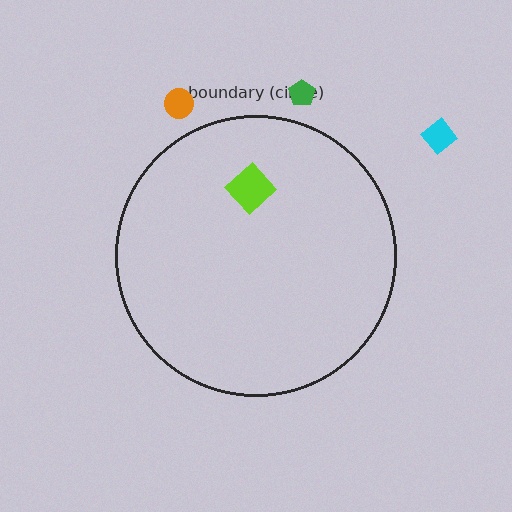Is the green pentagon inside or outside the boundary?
Outside.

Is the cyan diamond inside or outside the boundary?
Outside.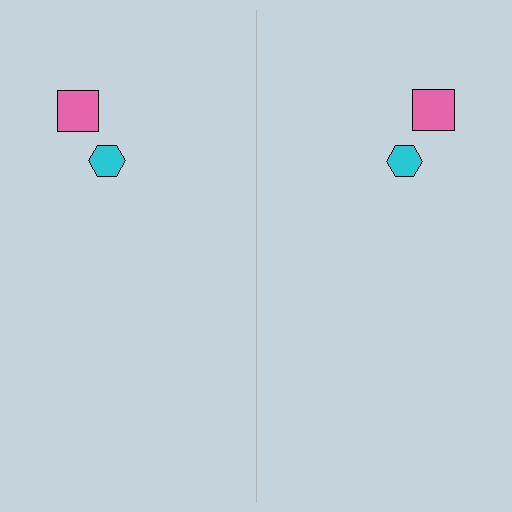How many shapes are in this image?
There are 4 shapes in this image.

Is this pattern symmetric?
Yes, this pattern has bilateral (reflection) symmetry.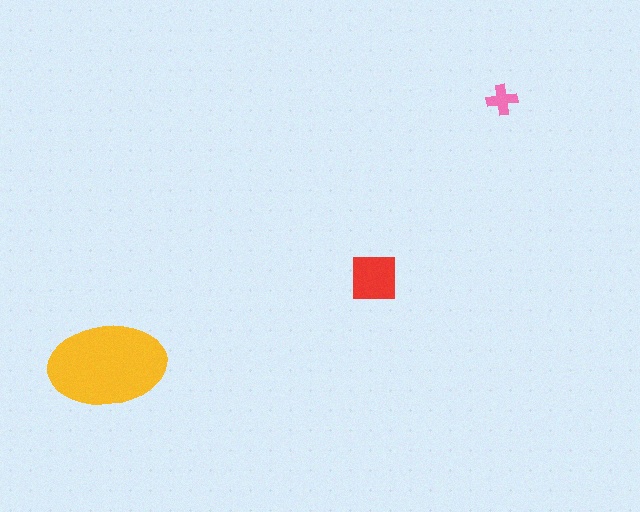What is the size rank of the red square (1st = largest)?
2nd.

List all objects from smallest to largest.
The pink cross, the red square, the yellow ellipse.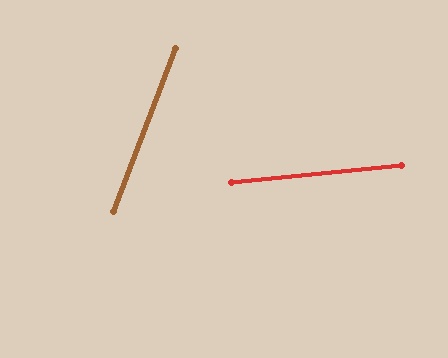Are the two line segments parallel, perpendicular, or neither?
Neither parallel nor perpendicular — they differ by about 63°.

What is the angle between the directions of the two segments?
Approximately 63 degrees.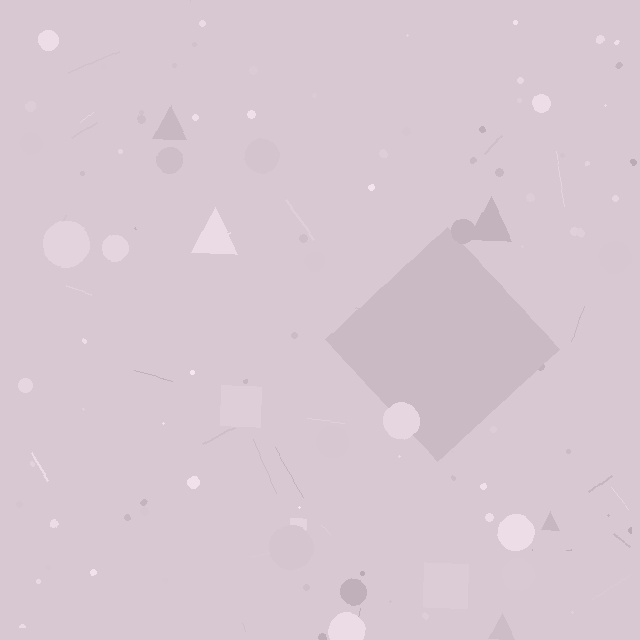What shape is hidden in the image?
A diamond is hidden in the image.